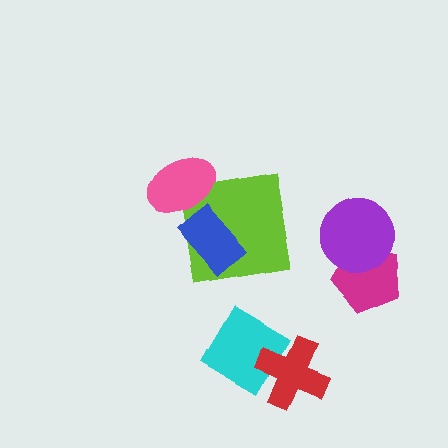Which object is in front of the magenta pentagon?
The purple circle is in front of the magenta pentagon.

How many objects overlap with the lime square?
2 objects overlap with the lime square.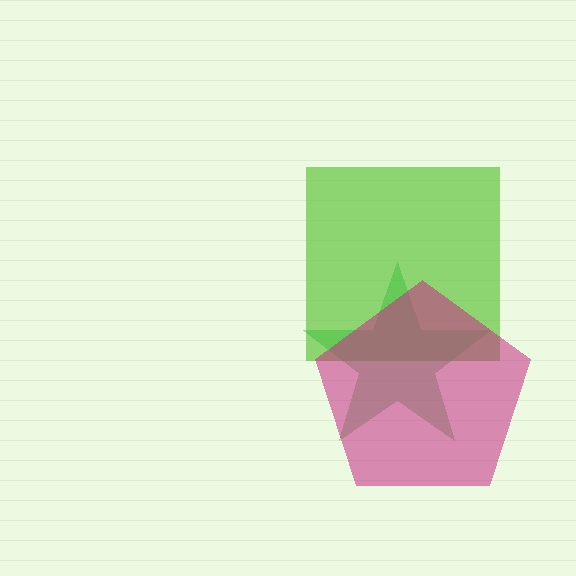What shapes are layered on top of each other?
The layered shapes are: a lime square, a green star, a magenta pentagon.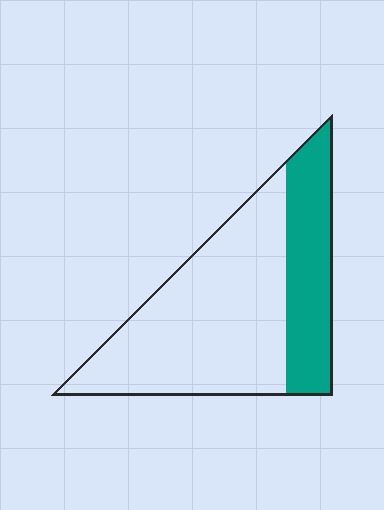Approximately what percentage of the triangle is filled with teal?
Approximately 30%.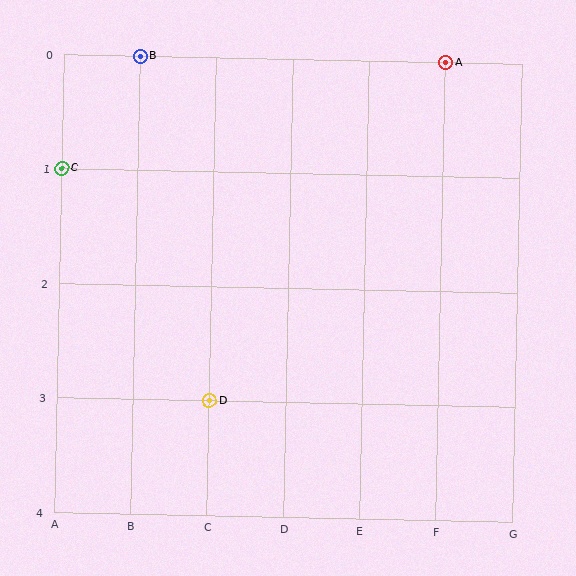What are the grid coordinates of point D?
Point D is at grid coordinates (C, 3).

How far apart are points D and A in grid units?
Points D and A are 3 columns and 3 rows apart (about 4.2 grid units diagonally).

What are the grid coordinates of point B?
Point B is at grid coordinates (B, 0).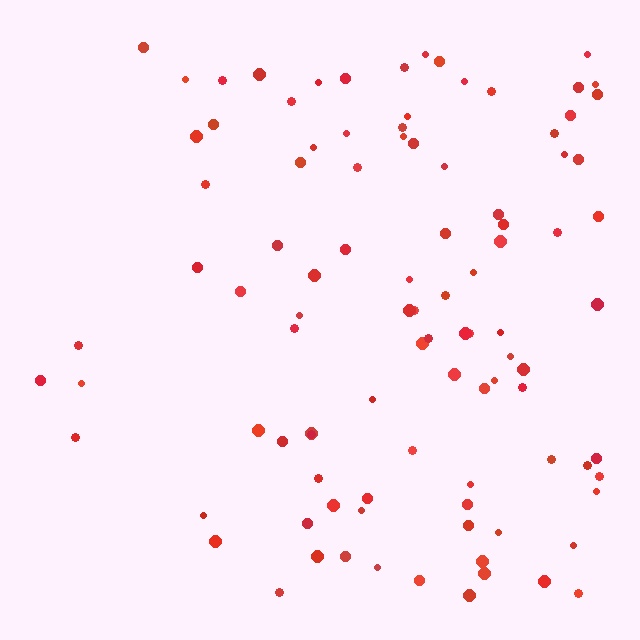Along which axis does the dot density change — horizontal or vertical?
Horizontal.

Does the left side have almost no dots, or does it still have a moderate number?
Still a moderate number, just noticeably fewer than the right.